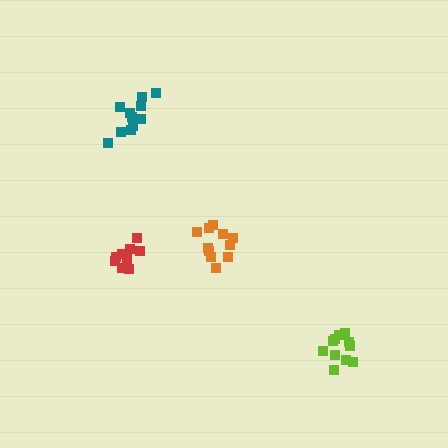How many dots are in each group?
Group 1: 10 dots, Group 2: 11 dots, Group 3: 11 dots, Group 4: 11 dots (43 total).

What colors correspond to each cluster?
The clusters are colored: red, orange, teal, lime.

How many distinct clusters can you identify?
There are 4 distinct clusters.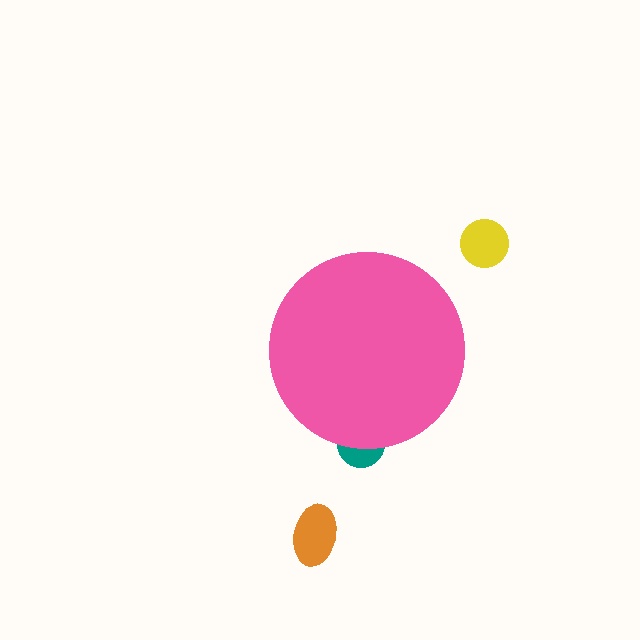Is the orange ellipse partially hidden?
No, the orange ellipse is fully visible.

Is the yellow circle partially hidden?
No, the yellow circle is fully visible.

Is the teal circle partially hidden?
Yes, the teal circle is partially hidden behind the pink circle.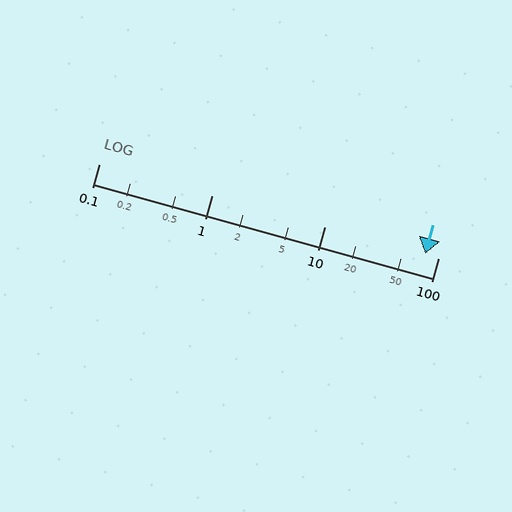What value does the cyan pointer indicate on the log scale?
The pointer indicates approximately 76.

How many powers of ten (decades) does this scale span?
The scale spans 3 decades, from 0.1 to 100.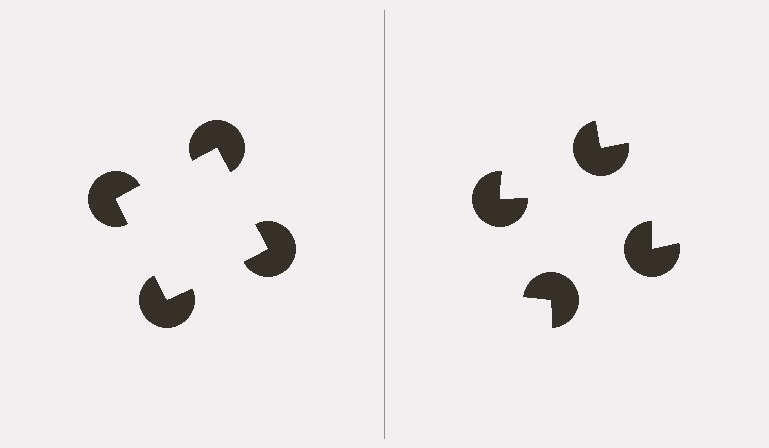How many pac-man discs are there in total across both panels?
8 — 4 on each side.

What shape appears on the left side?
An illusory square.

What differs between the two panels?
The pac-man discs are positioned identically on both sides; only the wedge orientations differ. On the left they align to a square; on the right they are misaligned.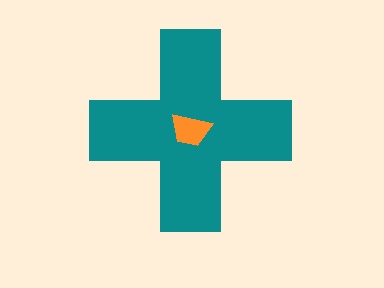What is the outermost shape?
The teal cross.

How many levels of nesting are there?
2.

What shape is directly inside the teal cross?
The orange trapezoid.